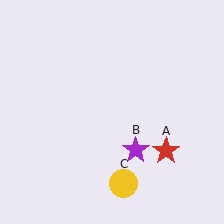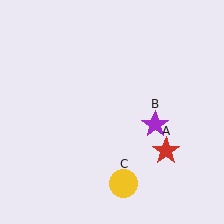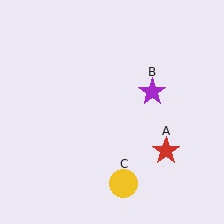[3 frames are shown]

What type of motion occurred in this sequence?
The purple star (object B) rotated counterclockwise around the center of the scene.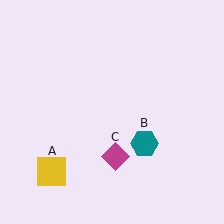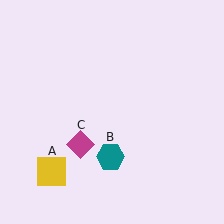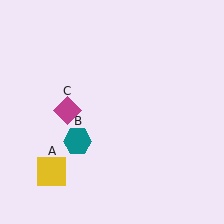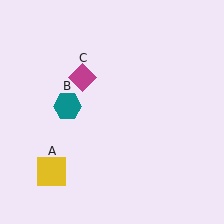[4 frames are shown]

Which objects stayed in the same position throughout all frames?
Yellow square (object A) remained stationary.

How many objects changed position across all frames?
2 objects changed position: teal hexagon (object B), magenta diamond (object C).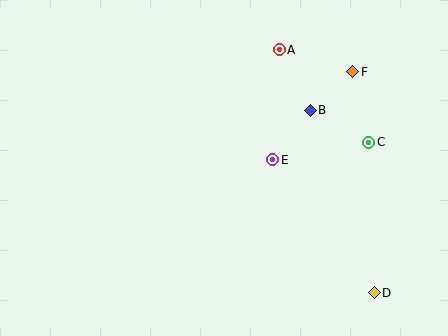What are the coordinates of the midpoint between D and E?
The midpoint between D and E is at (323, 226).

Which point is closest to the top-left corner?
Point A is closest to the top-left corner.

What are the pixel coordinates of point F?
Point F is at (353, 72).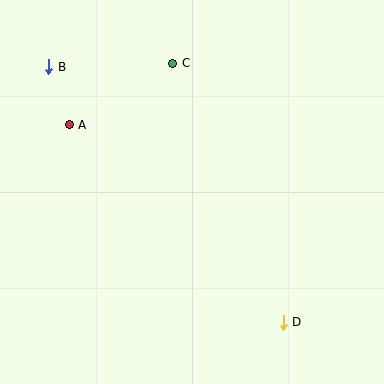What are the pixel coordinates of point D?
Point D is at (283, 322).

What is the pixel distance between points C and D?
The distance between C and D is 282 pixels.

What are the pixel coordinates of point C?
Point C is at (173, 63).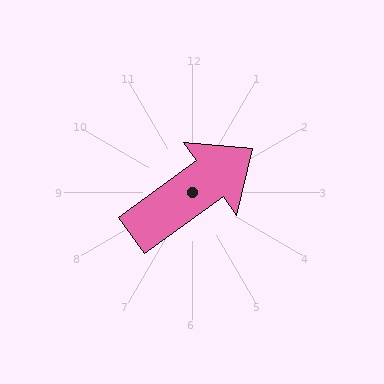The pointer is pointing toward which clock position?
Roughly 2 o'clock.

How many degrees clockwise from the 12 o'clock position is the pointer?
Approximately 54 degrees.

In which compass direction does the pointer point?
Northeast.